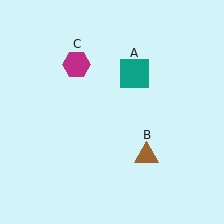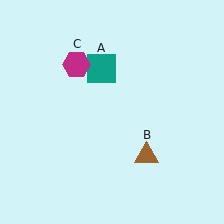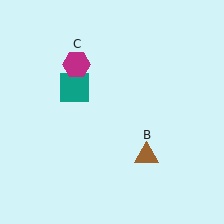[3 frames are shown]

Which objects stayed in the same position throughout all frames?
Brown triangle (object B) and magenta hexagon (object C) remained stationary.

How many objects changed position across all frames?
1 object changed position: teal square (object A).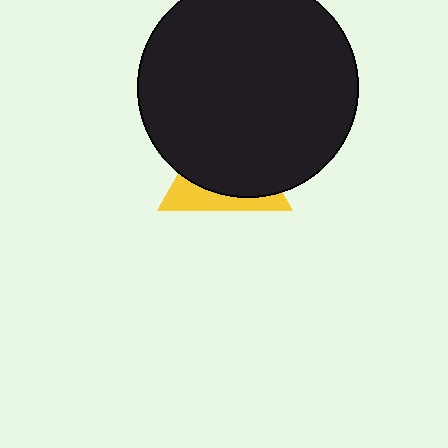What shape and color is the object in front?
The object in front is a black circle.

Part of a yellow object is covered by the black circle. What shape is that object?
It is a triangle.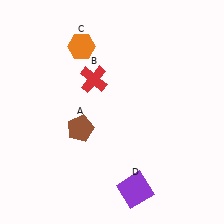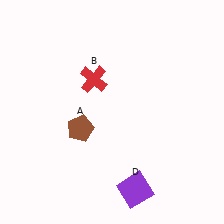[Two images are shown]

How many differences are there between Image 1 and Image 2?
There is 1 difference between the two images.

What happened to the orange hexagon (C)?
The orange hexagon (C) was removed in Image 2. It was in the top-left area of Image 1.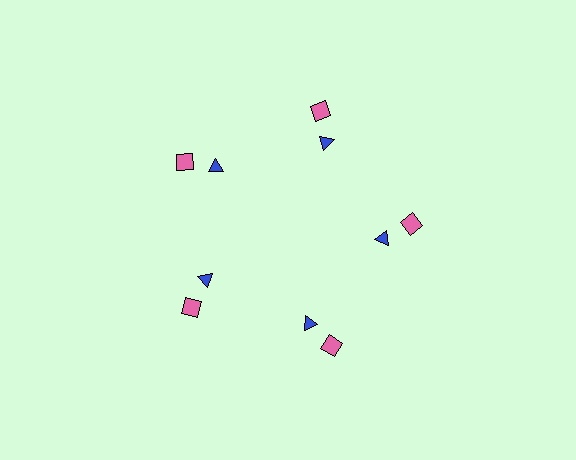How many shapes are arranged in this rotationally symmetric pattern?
There are 10 shapes, arranged in 5 groups of 2.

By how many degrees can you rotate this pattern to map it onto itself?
The pattern maps onto itself every 72 degrees of rotation.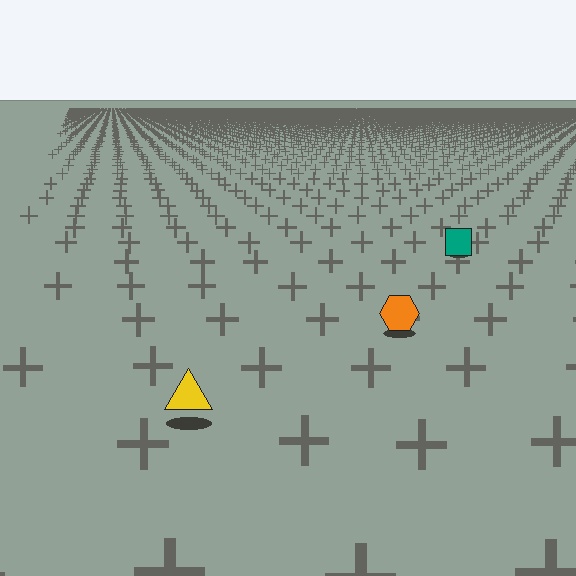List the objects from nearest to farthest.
From nearest to farthest: the yellow triangle, the orange hexagon, the teal square.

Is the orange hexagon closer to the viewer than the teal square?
Yes. The orange hexagon is closer — you can tell from the texture gradient: the ground texture is coarser near it.